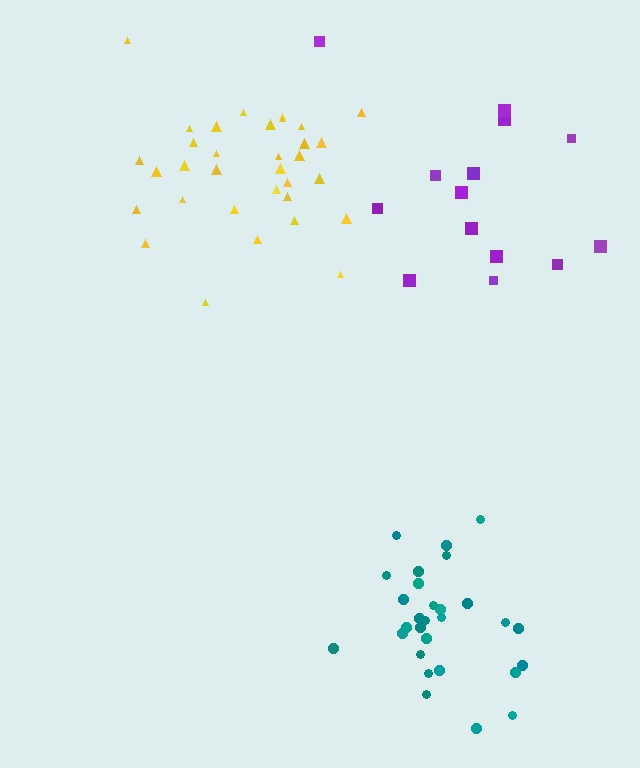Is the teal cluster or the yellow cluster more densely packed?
Teal.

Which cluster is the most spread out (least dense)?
Purple.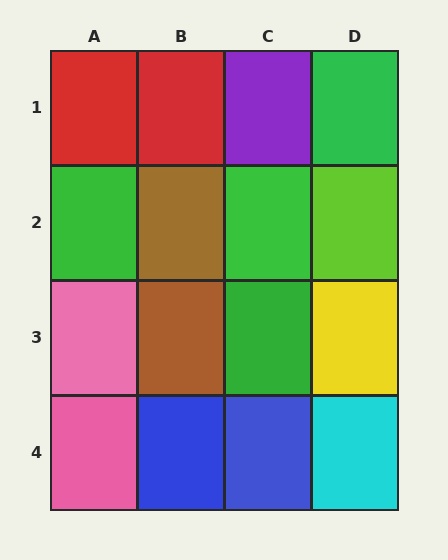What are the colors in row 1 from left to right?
Red, red, purple, green.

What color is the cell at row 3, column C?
Green.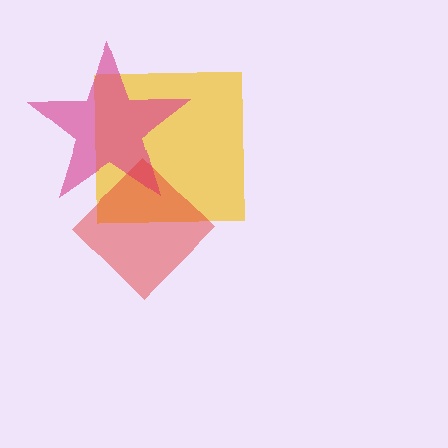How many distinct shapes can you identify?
There are 3 distinct shapes: a yellow square, a magenta star, a red diamond.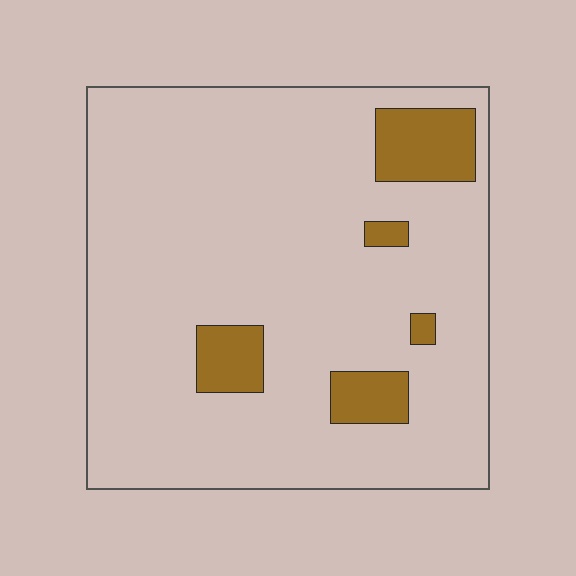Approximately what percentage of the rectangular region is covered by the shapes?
Approximately 10%.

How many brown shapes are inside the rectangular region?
5.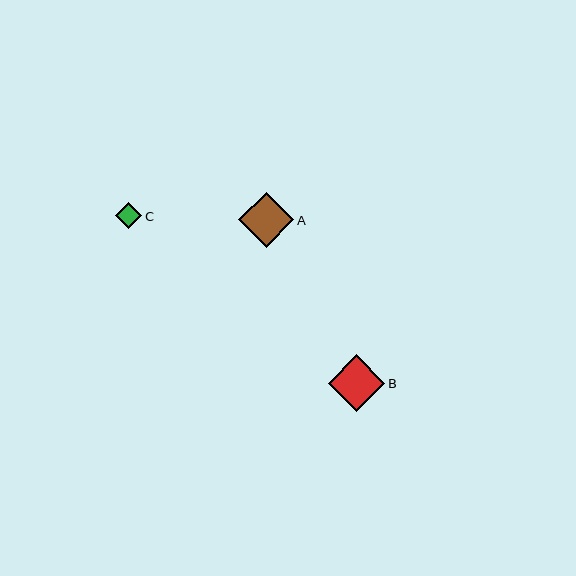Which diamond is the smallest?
Diamond C is the smallest with a size of approximately 26 pixels.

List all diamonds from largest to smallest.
From largest to smallest: B, A, C.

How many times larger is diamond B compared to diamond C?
Diamond B is approximately 2.2 times the size of diamond C.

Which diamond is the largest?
Diamond B is the largest with a size of approximately 57 pixels.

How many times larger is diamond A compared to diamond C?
Diamond A is approximately 2.1 times the size of diamond C.